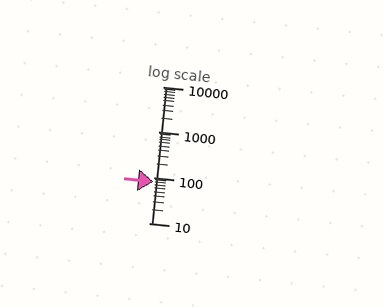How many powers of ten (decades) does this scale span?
The scale spans 3 decades, from 10 to 10000.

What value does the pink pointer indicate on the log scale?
The pointer indicates approximately 82.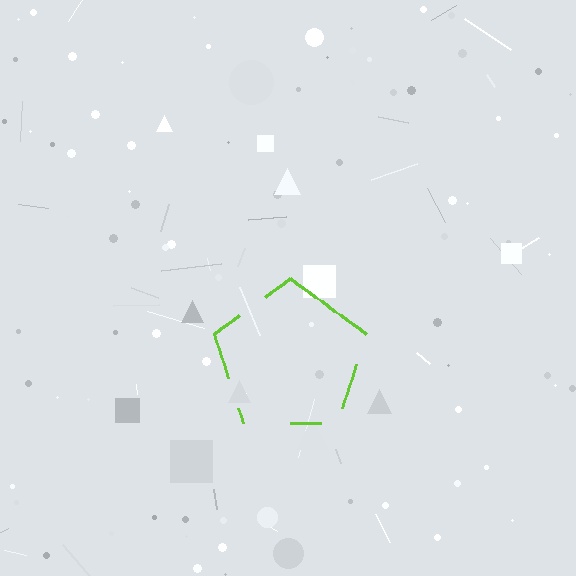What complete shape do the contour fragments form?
The contour fragments form a pentagon.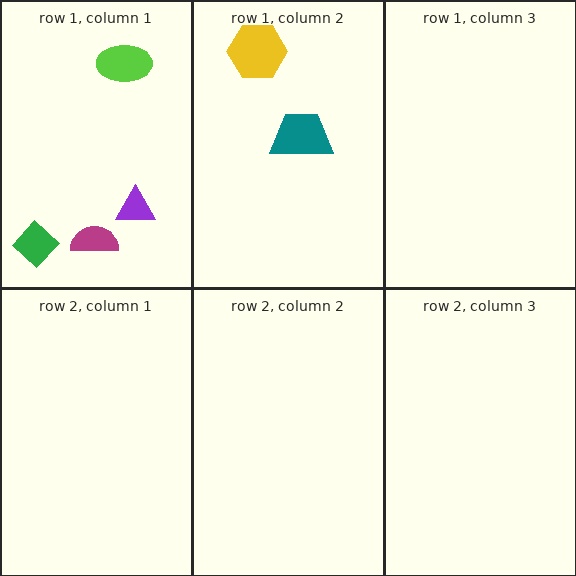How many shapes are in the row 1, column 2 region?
2.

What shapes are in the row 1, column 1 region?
The lime ellipse, the magenta semicircle, the green diamond, the purple triangle.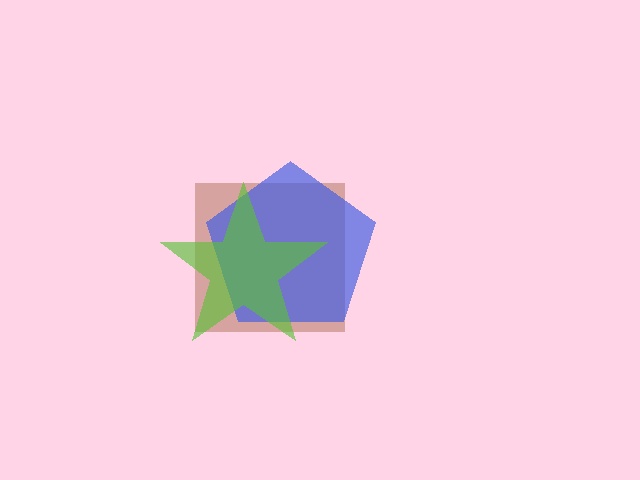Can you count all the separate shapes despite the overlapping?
Yes, there are 3 separate shapes.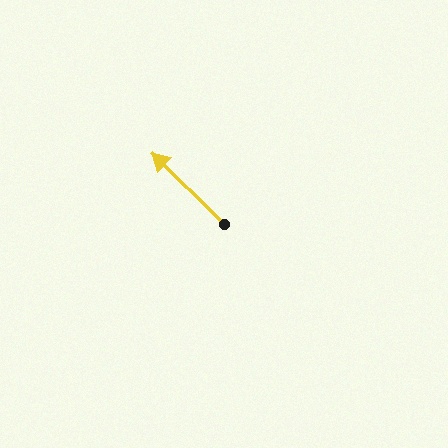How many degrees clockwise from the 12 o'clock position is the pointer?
Approximately 315 degrees.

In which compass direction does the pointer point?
Northwest.